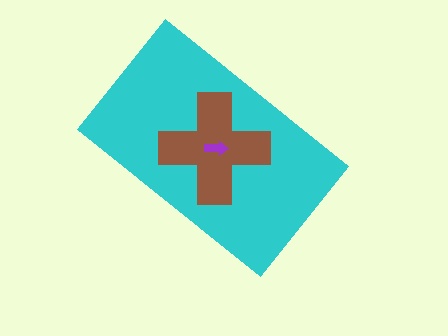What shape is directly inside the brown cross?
The purple arrow.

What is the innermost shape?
The purple arrow.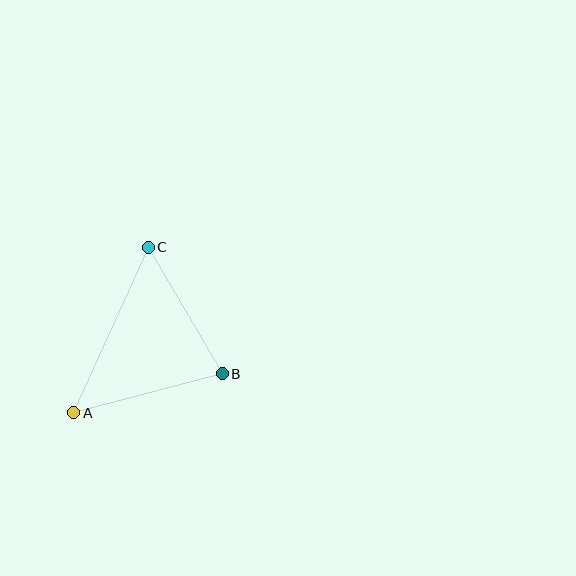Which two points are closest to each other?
Points B and C are closest to each other.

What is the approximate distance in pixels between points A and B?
The distance between A and B is approximately 153 pixels.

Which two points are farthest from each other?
Points A and C are farthest from each other.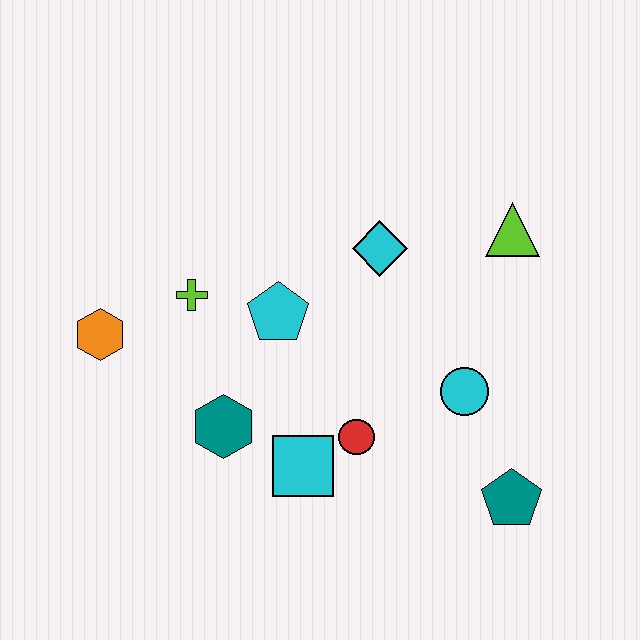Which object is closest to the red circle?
The cyan square is closest to the red circle.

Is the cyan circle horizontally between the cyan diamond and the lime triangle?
Yes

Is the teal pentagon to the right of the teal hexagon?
Yes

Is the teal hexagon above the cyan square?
Yes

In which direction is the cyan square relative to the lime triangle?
The cyan square is below the lime triangle.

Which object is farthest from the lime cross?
The teal pentagon is farthest from the lime cross.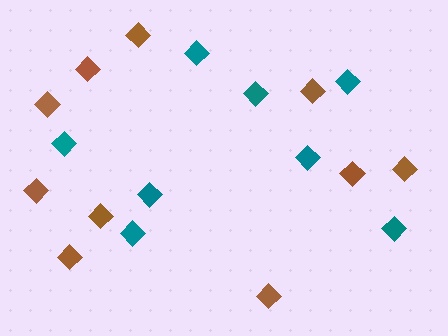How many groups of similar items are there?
There are 2 groups: one group of brown diamonds (10) and one group of teal diamonds (8).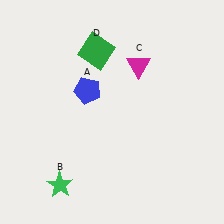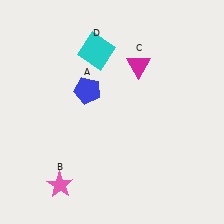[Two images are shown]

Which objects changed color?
B changed from green to pink. D changed from green to cyan.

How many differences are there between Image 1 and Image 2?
There are 2 differences between the two images.